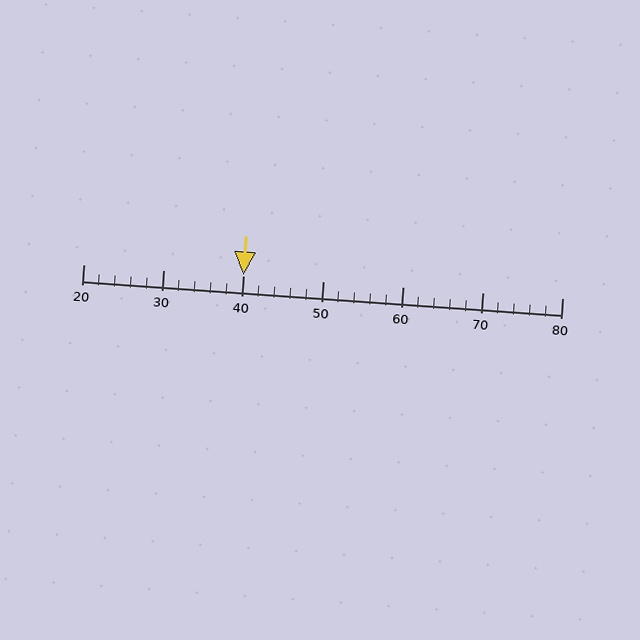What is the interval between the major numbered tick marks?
The major tick marks are spaced 10 units apart.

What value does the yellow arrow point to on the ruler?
The yellow arrow points to approximately 40.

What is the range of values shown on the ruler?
The ruler shows values from 20 to 80.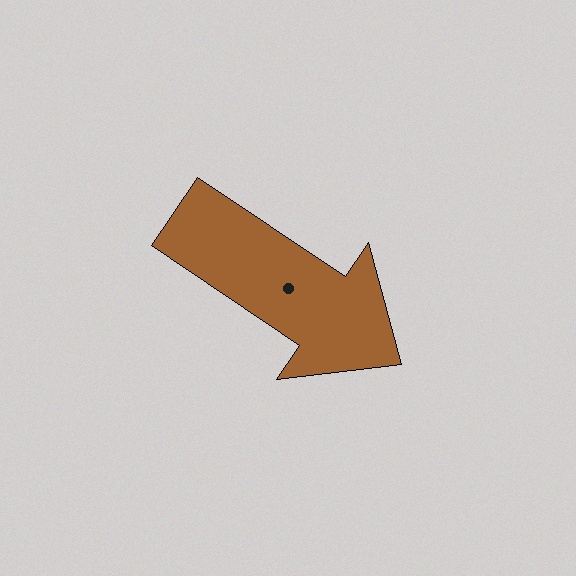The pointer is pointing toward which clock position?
Roughly 4 o'clock.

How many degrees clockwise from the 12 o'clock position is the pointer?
Approximately 124 degrees.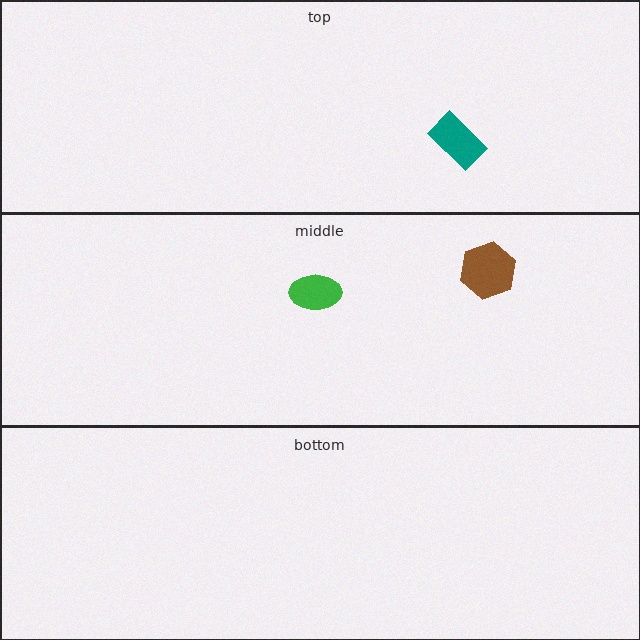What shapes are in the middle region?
The green ellipse, the brown hexagon.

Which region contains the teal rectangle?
The top region.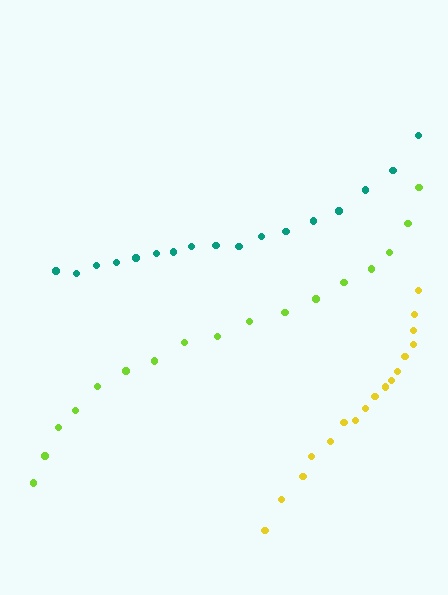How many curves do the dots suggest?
There are 3 distinct paths.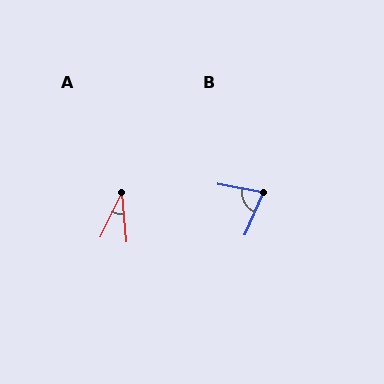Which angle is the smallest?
A, at approximately 31 degrees.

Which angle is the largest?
B, at approximately 76 degrees.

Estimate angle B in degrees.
Approximately 76 degrees.